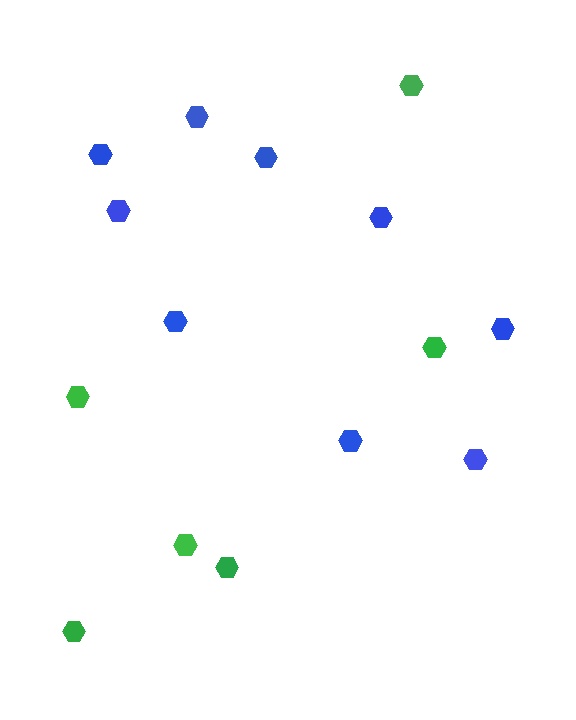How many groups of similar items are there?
There are 2 groups: one group of blue hexagons (9) and one group of green hexagons (6).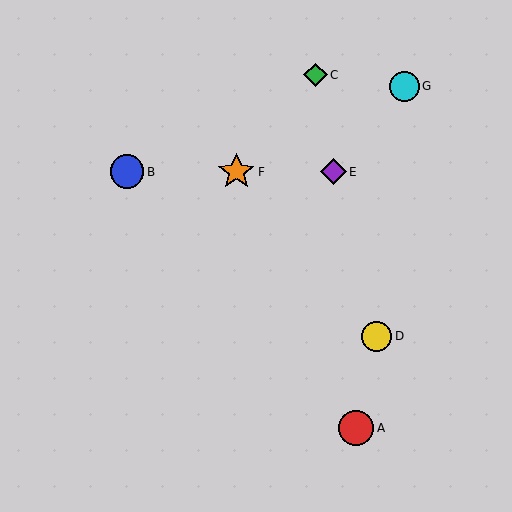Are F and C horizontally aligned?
No, F is at y≈172 and C is at y≈75.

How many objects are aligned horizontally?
3 objects (B, E, F) are aligned horizontally.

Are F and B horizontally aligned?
Yes, both are at y≈172.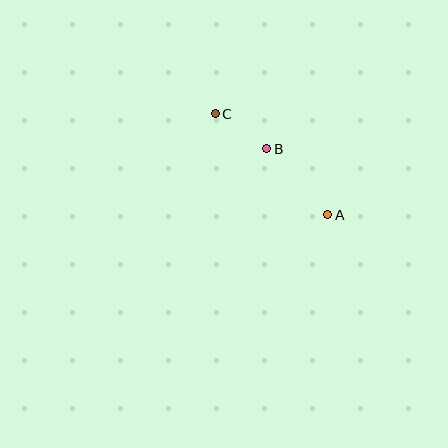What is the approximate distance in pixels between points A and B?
The distance between A and B is approximately 90 pixels.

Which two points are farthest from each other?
Points A and C are farthest from each other.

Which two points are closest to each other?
Points B and C are closest to each other.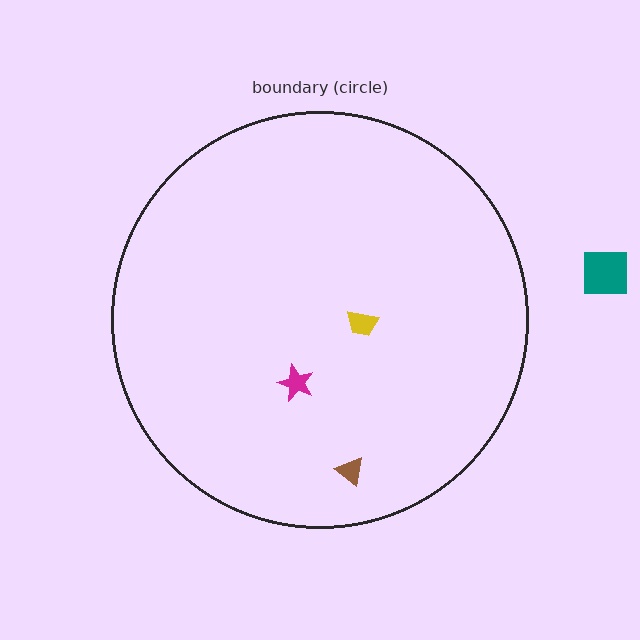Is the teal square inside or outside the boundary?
Outside.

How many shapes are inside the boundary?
3 inside, 1 outside.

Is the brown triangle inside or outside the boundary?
Inside.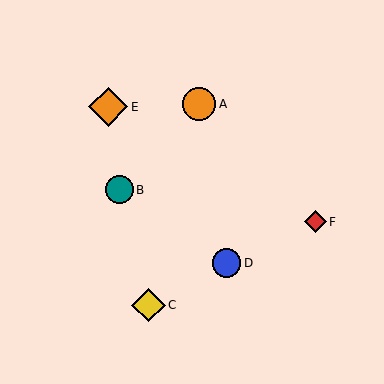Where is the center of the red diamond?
The center of the red diamond is at (315, 222).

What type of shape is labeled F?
Shape F is a red diamond.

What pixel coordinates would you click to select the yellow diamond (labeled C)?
Click at (148, 305) to select the yellow diamond C.